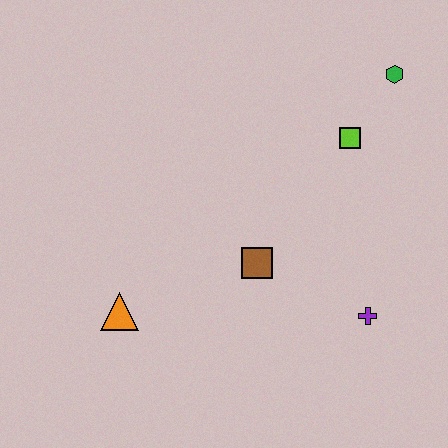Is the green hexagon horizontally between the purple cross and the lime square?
No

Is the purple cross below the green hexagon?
Yes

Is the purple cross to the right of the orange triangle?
Yes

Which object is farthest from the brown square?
The green hexagon is farthest from the brown square.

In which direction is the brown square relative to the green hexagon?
The brown square is below the green hexagon.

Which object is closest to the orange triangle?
The brown square is closest to the orange triangle.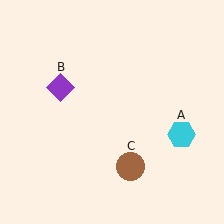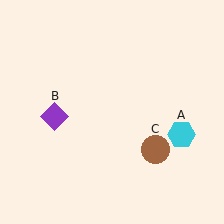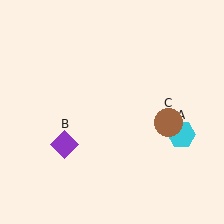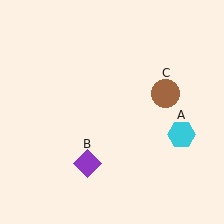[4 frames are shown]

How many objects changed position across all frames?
2 objects changed position: purple diamond (object B), brown circle (object C).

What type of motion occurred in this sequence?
The purple diamond (object B), brown circle (object C) rotated counterclockwise around the center of the scene.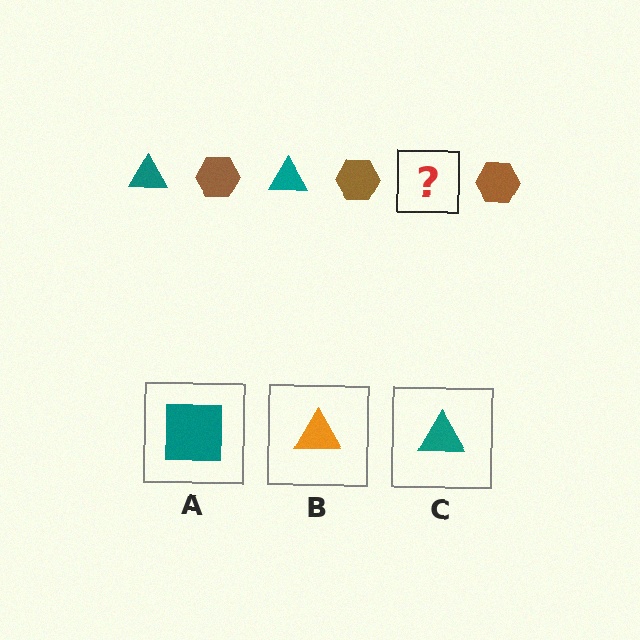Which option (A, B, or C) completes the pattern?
C.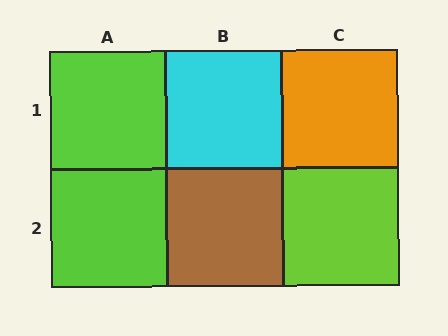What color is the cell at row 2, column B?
Brown.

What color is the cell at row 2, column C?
Lime.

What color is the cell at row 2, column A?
Lime.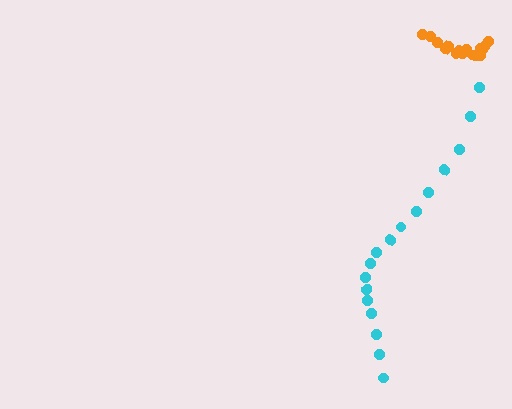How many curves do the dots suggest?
There are 2 distinct paths.